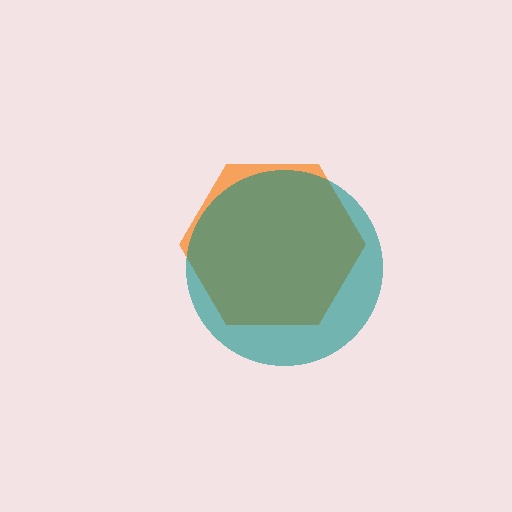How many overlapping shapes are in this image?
There are 2 overlapping shapes in the image.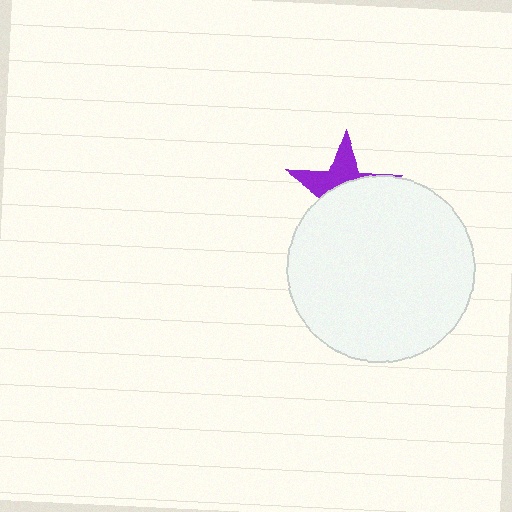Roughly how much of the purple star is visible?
A small part of it is visible (roughly 39%).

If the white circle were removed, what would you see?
You would see the complete purple star.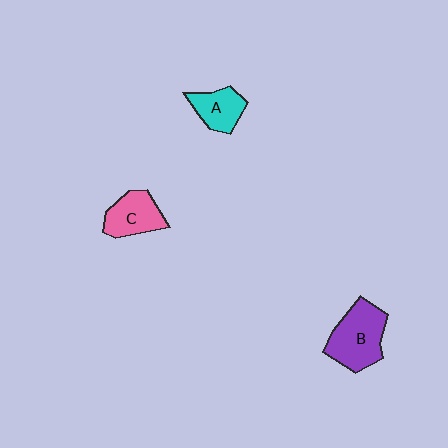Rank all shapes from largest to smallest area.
From largest to smallest: B (purple), C (pink), A (cyan).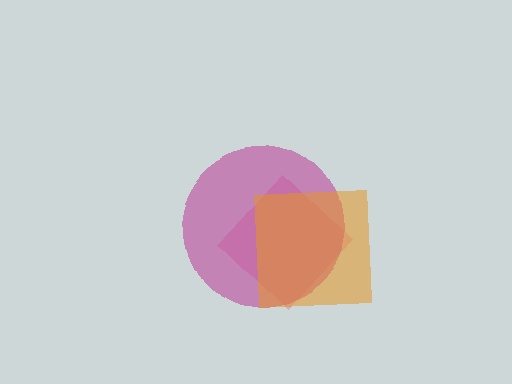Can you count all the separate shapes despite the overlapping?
Yes, there are 3 separate shapes.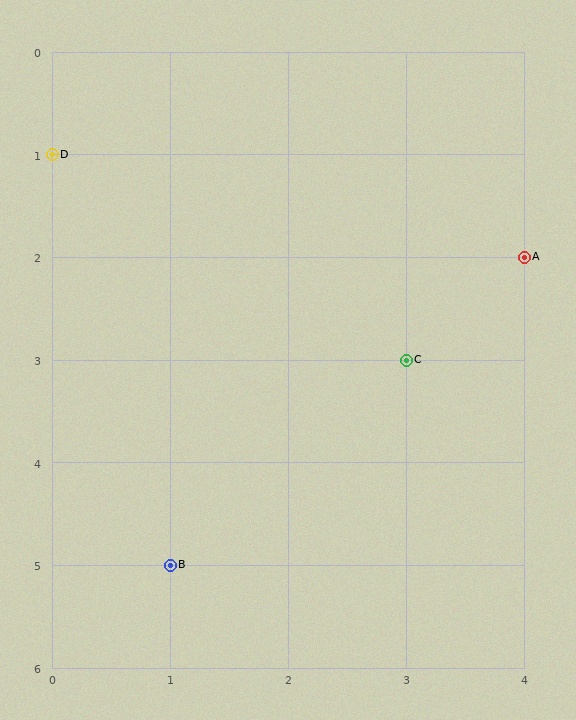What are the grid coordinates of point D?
Point D is at grid coordinates (0, 1).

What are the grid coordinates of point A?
Point A is at grid coordinates (4, 2).